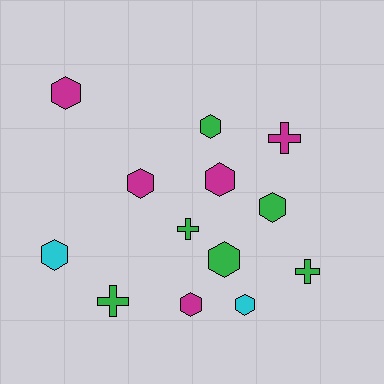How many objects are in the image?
There are 13 objects.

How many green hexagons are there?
There are 3 green hexagons.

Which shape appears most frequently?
Hexagon, with 9 objects.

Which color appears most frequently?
Green, with 6 objects.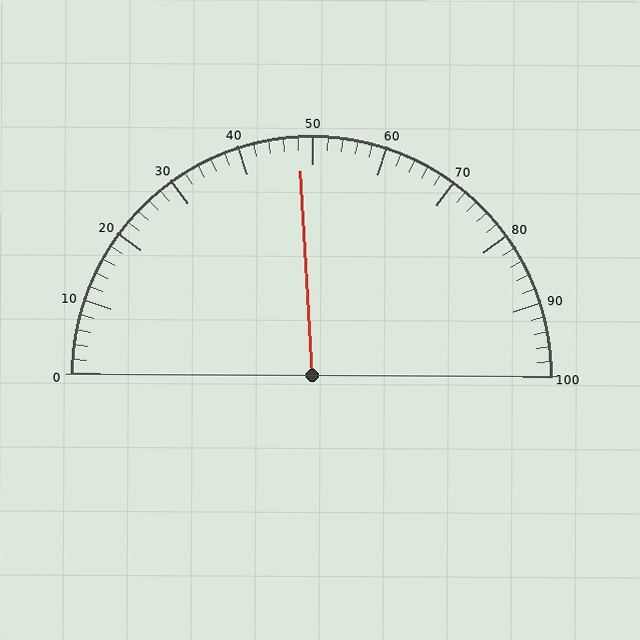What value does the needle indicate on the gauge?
The needle indicates approximately 48.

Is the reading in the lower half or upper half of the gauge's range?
The reading is in the lower half of the range (0 to 100).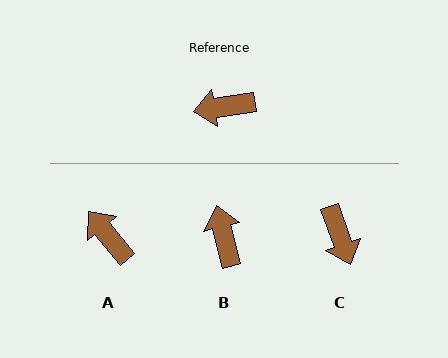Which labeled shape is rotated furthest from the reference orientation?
C, about 101 degrees away.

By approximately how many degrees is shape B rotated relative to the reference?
Approximately 85 degrees clockwise.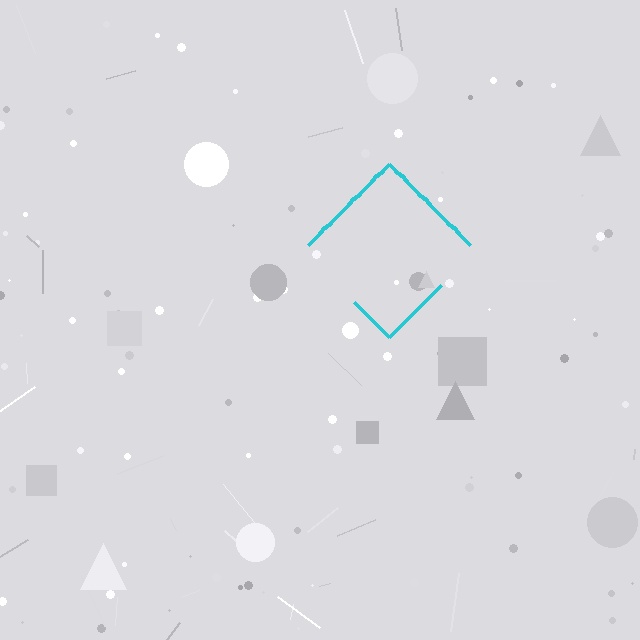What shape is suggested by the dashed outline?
The dashed outline suggests a diamond.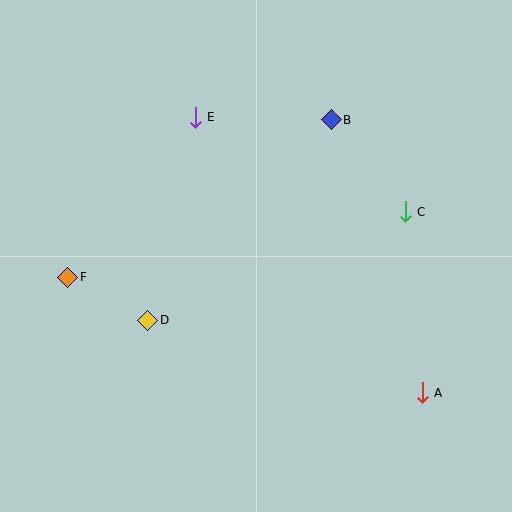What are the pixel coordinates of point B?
Point B is at (331, 120).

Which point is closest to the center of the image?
Point D at (148, 321) is closest to the center.